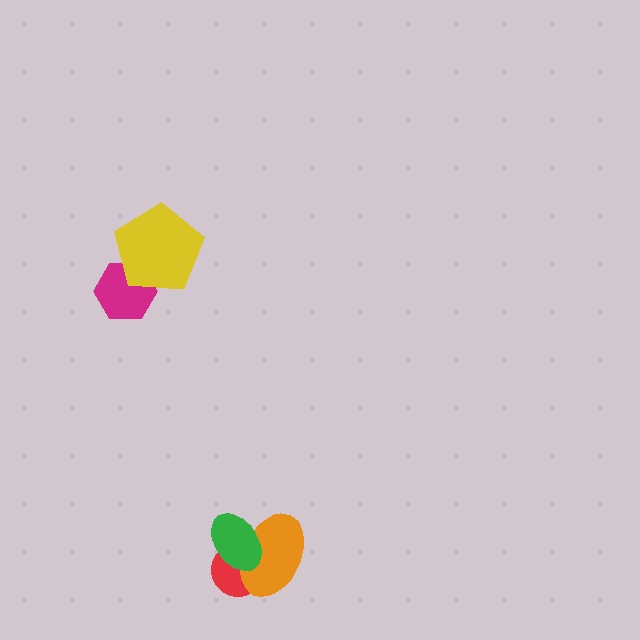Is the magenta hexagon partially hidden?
Yes, it is partially covered by another shape.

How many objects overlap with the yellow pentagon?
1 object overlaps with the yellow pentagon.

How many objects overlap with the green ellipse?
2 objects overlap with the green ellipse.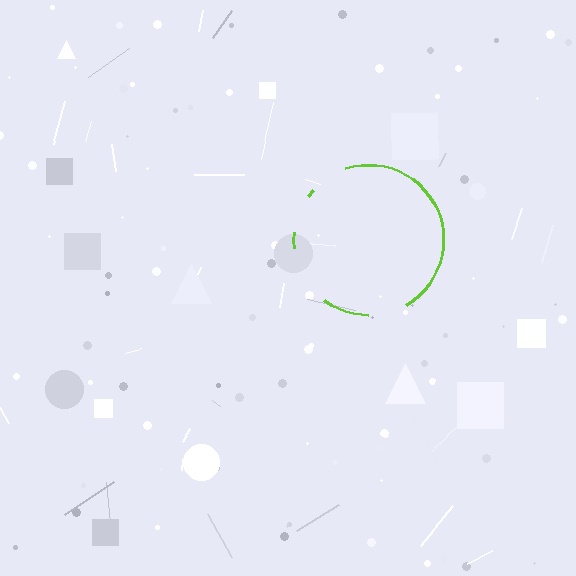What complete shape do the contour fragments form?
The contour fragments form a circle.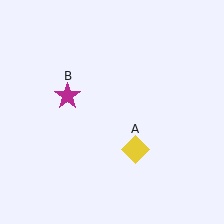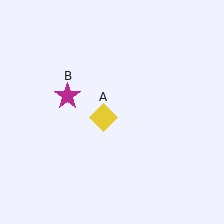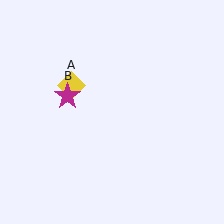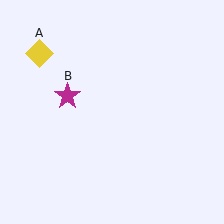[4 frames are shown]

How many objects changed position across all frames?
1 object changed position: yellow diamond (object A).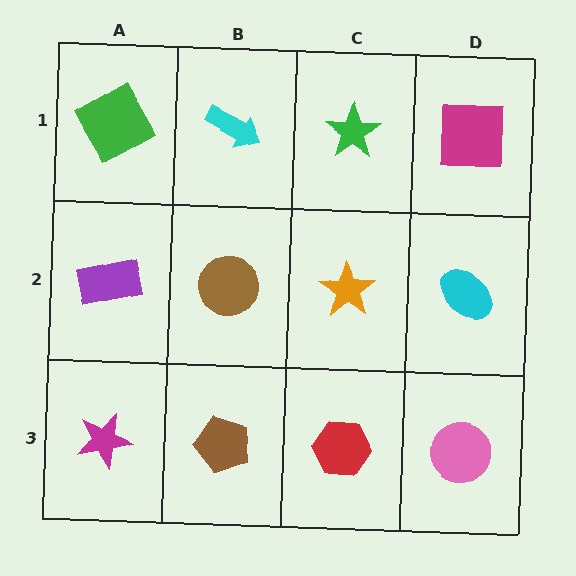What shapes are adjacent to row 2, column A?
A green square (row 1, column A), a magenta star (row 3, column A), a brown circle (row 2, column B).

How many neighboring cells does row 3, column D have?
2.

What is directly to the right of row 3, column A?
A brown pentagon.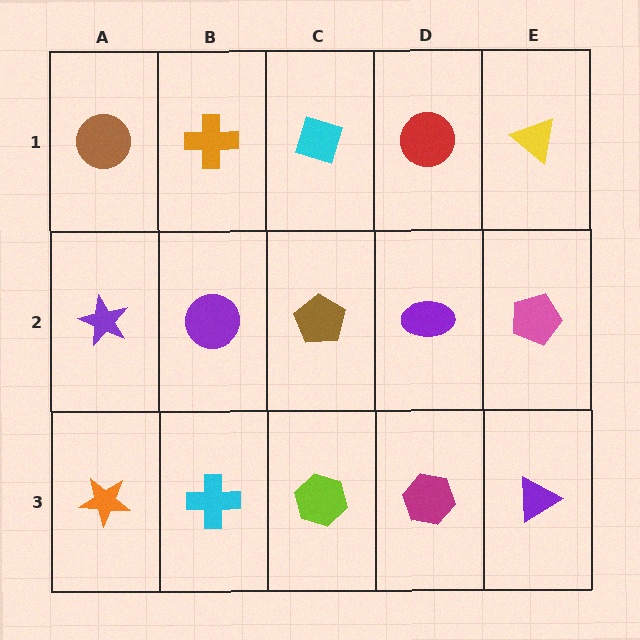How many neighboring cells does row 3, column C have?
3.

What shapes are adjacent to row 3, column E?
A pink pentagon (row 2, column E), a magenta hexagon (row 3, column D).